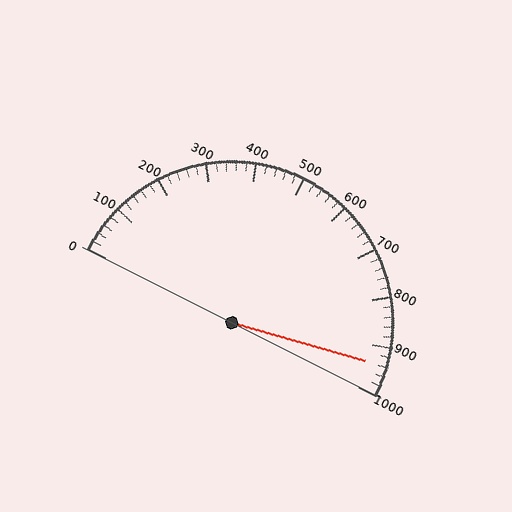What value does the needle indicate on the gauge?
The needle indicates approximately 940.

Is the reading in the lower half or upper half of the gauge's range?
The reading is in the upper half of the range (0 to 1000).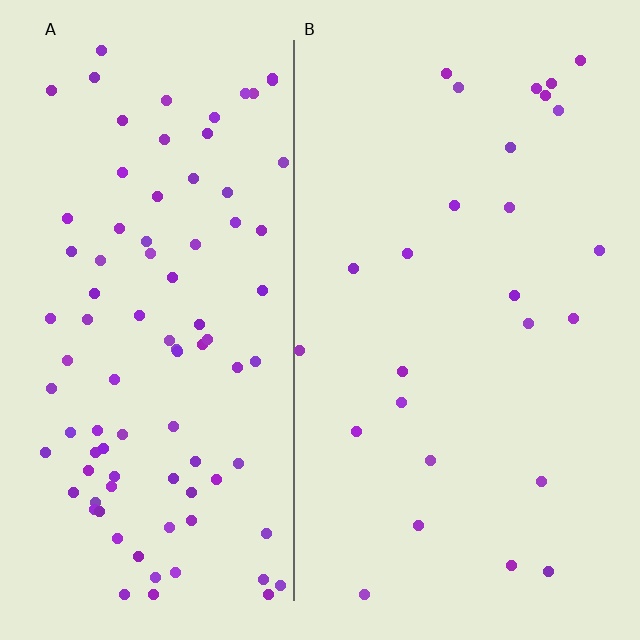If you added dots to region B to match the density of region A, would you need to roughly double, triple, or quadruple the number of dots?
Approximately triple.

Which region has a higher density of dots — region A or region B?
A (the left).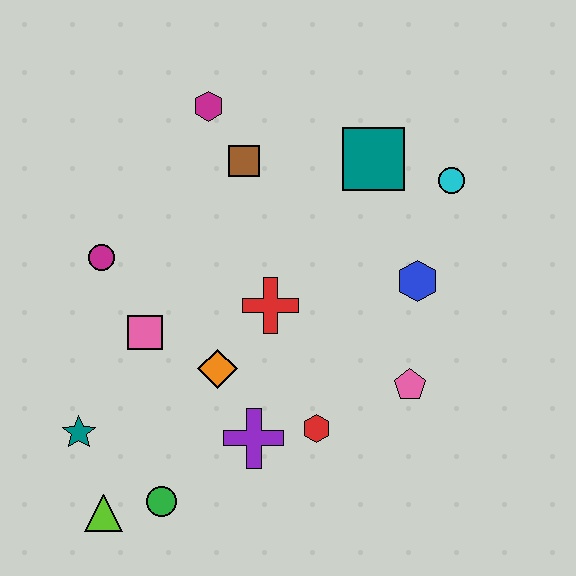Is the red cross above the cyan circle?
No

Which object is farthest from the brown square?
The lime triangle is farthest from the brown square.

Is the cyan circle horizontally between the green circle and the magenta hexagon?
No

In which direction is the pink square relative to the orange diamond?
The pink square is to the left of the orange diamond.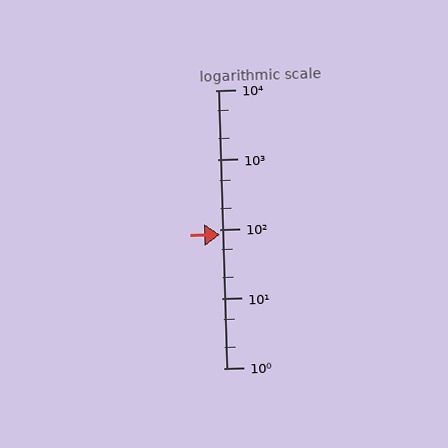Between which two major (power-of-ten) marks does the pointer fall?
The pointer is between 10 and 100.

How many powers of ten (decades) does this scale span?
The scale spans 4 decades, from 1 to 10000.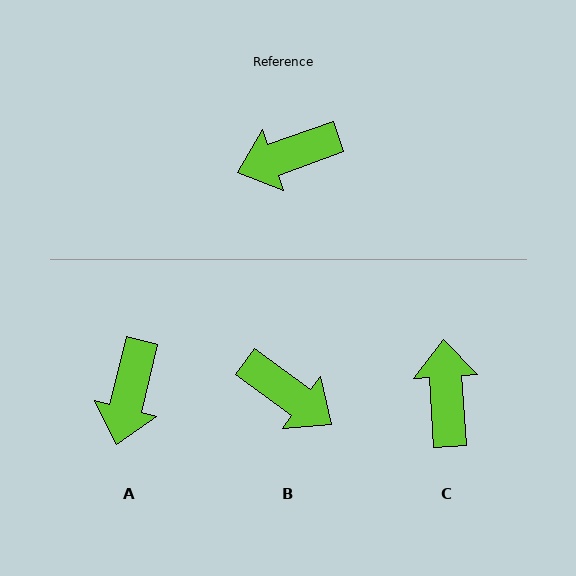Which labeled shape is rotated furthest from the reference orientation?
B, about 124 degrees away.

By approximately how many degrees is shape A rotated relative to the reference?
Approximately 56 degrees counter-clockwise.